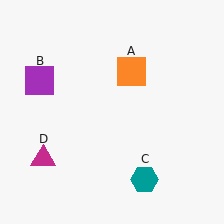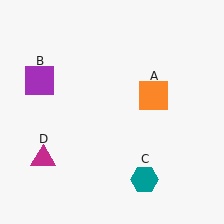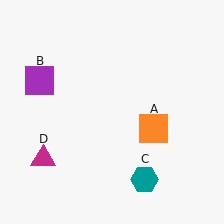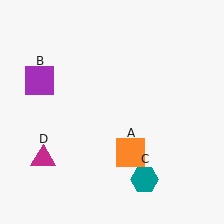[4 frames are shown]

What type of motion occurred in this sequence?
The orange square (object A) rotated clockwise around the center of the scene.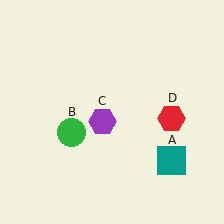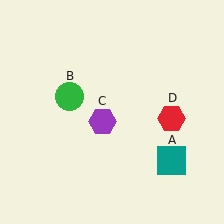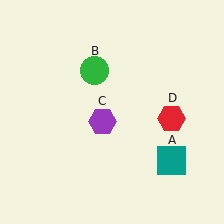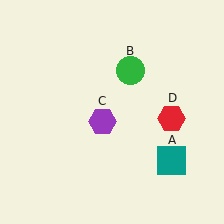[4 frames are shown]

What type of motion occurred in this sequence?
The green circle (object B) rotated clockwise around the center of the scene.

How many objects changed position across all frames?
1 object changed position: green circle (object B).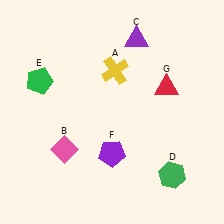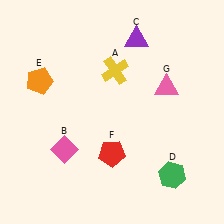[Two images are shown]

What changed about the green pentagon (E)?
In Image 1, E is green. In Image 2, it changed to orange.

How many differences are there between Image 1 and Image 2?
There are 3 differences between the two images.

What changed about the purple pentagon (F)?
In Image 1, F is purple. In Image 2, it changed to red.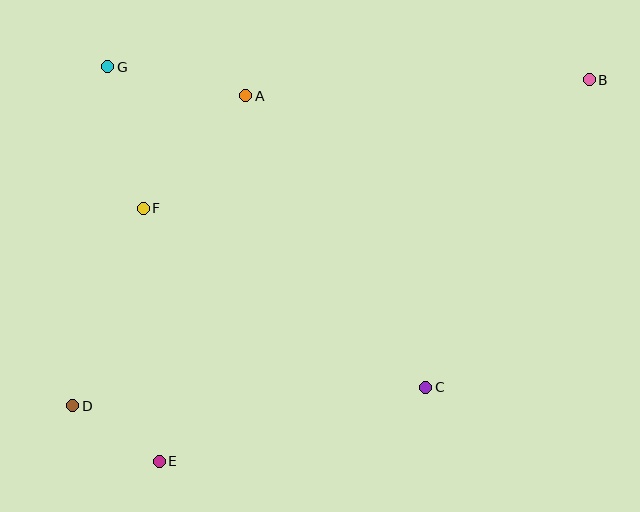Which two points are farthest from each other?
Points B and D are farthest from each other.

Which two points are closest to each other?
Points D and E are closest to each other.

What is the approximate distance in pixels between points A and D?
The distance between A and D is approximately 355 pixels.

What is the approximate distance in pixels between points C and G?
The distance between C and G is approximately 451 pixels.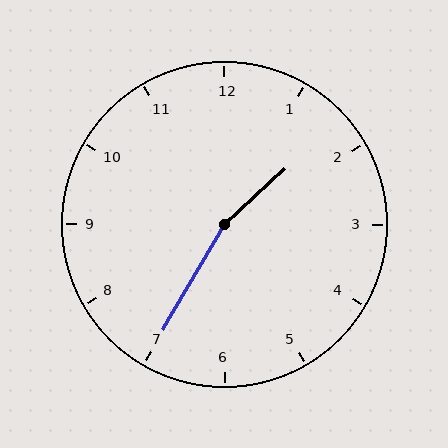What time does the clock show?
1:35.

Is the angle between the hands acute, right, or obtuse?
It is obtuse.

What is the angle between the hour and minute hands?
Approximately 162 degrees.